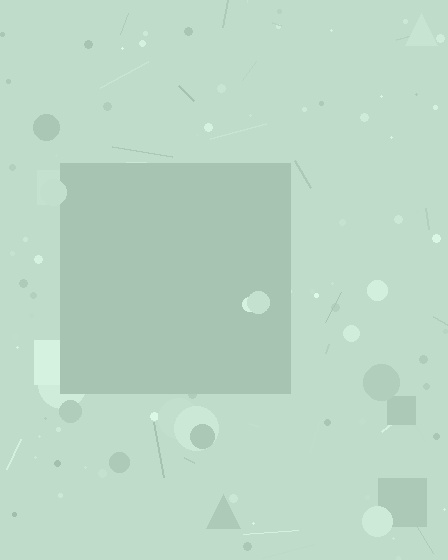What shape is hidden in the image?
A square is hidden in the image.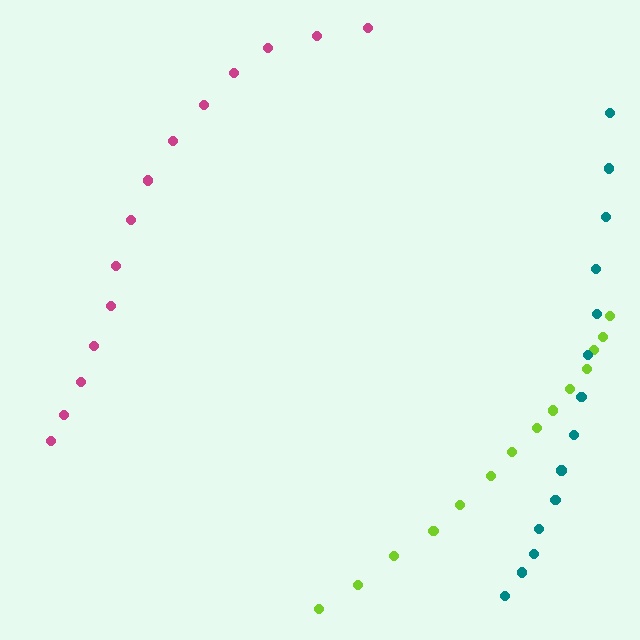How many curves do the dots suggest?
There are 3 distinct paths.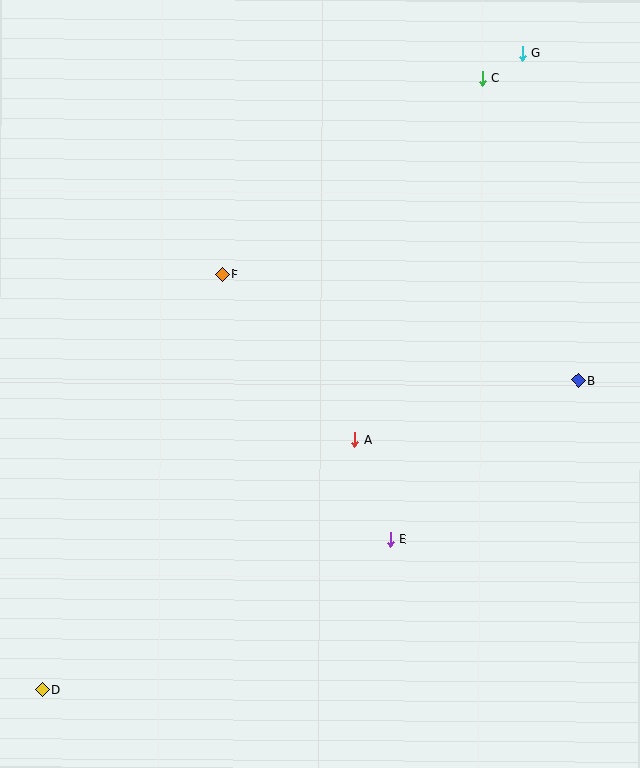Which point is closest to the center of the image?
Point A at (355, 440) is closest to the center.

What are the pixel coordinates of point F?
Point F is at (222, 275).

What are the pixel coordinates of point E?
Point E is at (391, 540).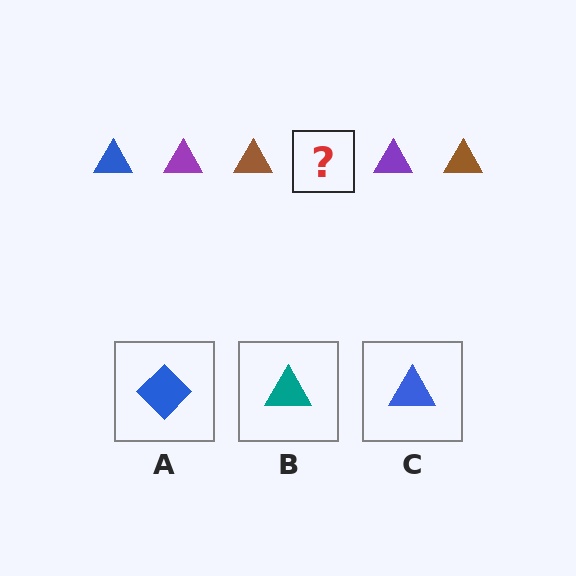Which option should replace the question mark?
Option C.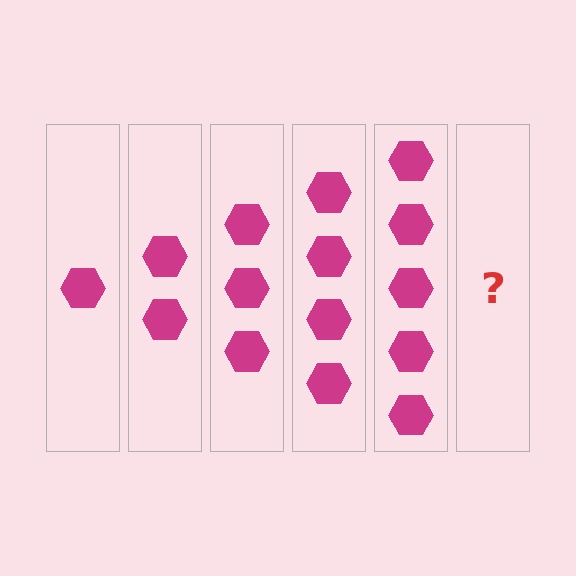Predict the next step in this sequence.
The next step is 6 hexagons.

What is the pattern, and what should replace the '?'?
The pattern is that each step adds one more hexagon. The '?' should be 6 hexagons.